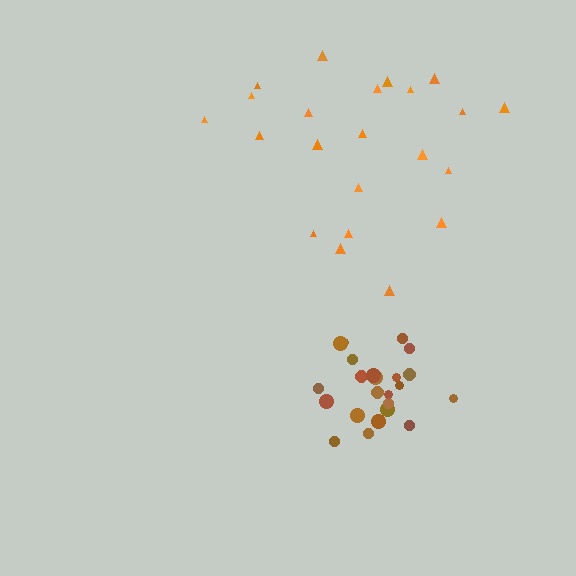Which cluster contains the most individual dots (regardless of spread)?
Brown (23).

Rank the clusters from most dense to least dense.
brown, orange.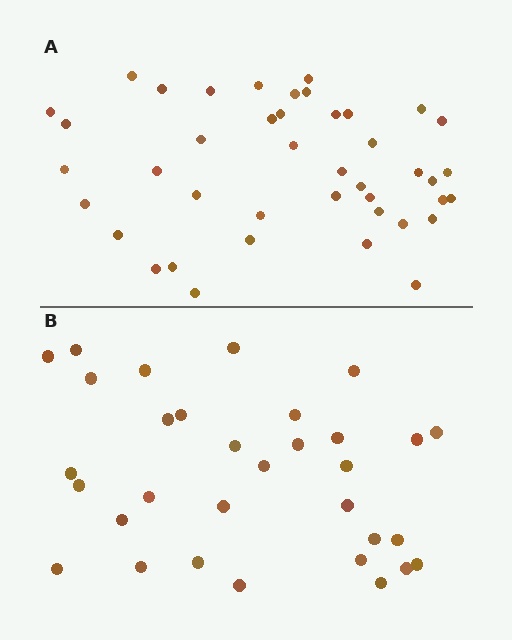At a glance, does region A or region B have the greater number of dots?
Region A (the top region) has more dots.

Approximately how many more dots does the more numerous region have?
Region A has roughly 10 or so more dots than region B.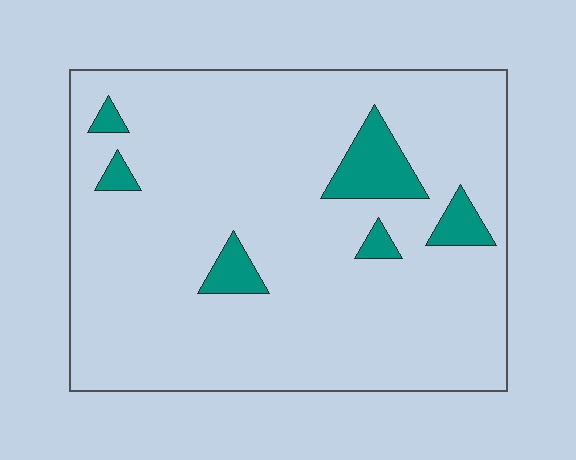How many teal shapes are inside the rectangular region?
6.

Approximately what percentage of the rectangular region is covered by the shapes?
Approximately 10%.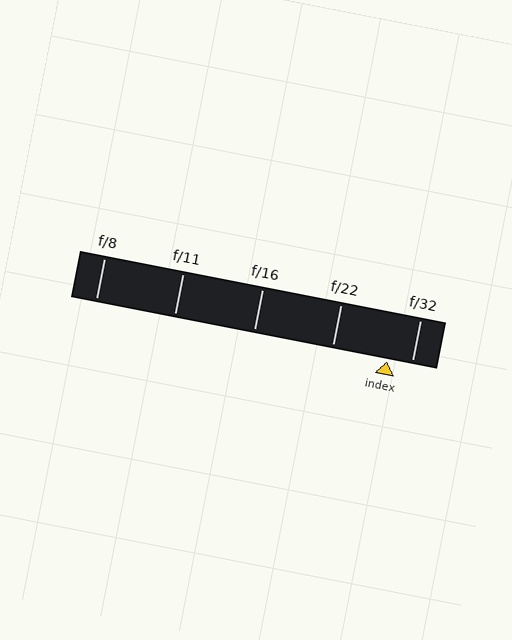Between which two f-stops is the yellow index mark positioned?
The index mark is between f/22 and f/32.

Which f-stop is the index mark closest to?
The index mark is closest to f/32.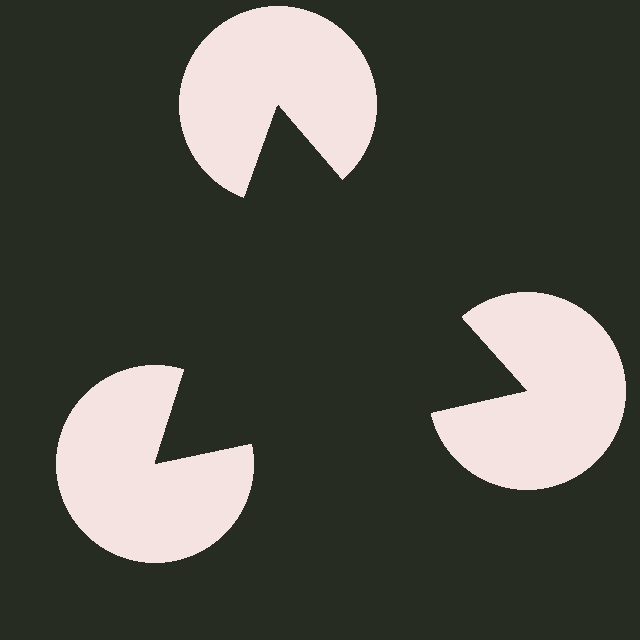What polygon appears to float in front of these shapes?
An illusory triangle — its edges are inferred from the aligned wedge cuts in the pac-man discs, not physically drawn.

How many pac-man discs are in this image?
There are 3 — one at each vertex of the illusory triangle.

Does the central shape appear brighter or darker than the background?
It typically appears slightly darker than the background, even though no actual brightness change is drawn.